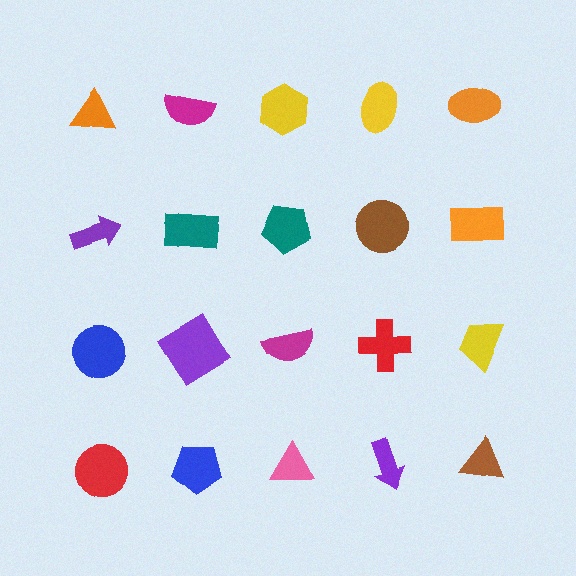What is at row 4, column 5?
A brown triangle.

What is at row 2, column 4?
A brown circle.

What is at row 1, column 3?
A yellow hexagon.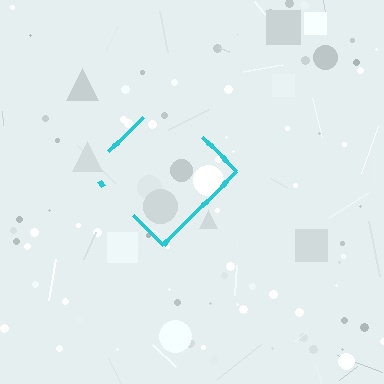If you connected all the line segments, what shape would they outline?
They would outline a diamond.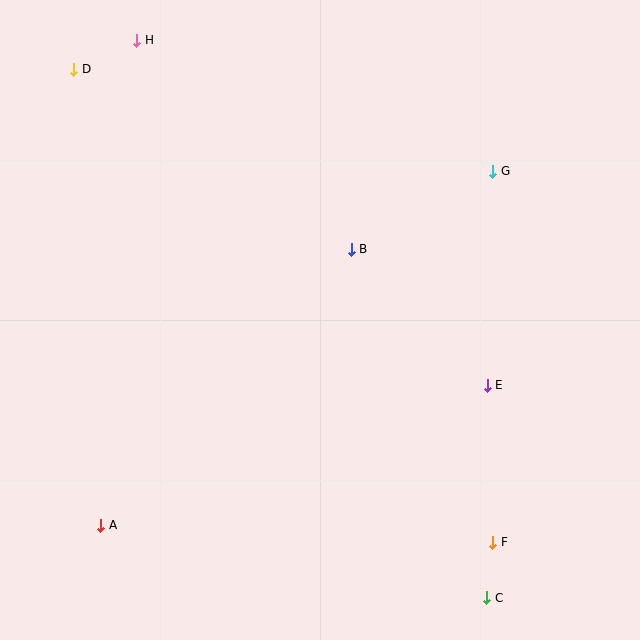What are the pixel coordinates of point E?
Point E is at (487, 385).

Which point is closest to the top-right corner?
Point G is closest to the top-right corner.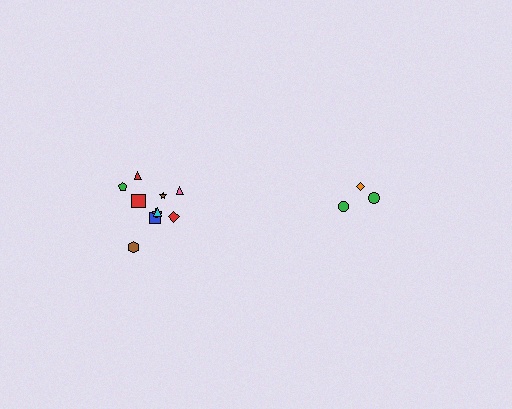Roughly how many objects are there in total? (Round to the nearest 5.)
Roughly 15 objects in total.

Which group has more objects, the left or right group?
The left group.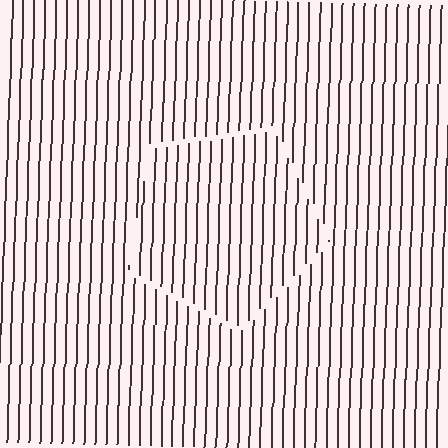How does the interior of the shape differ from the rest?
The interior of the shape contains the same grating, shifted by half a period — the contour is defined by the phase discontinuity where line-ends from the inner and outer gratings abut.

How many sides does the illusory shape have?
5 sides — the line-ends trace a pentagon.